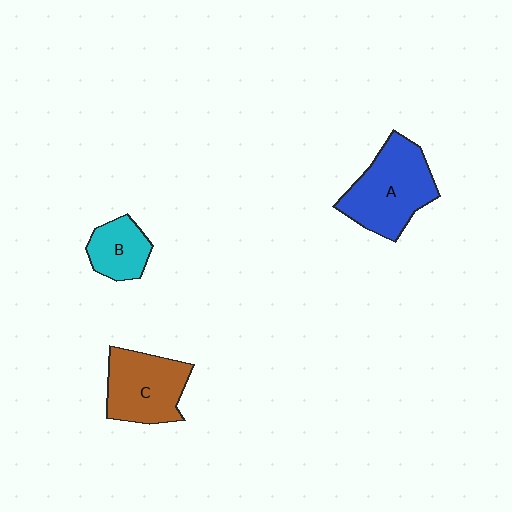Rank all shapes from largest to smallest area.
From largest to smallest: A (blue), C (brown), B (cyan).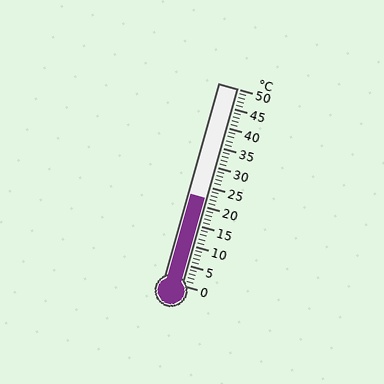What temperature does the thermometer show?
The thermometer shows approximately 22°C.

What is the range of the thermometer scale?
The thermometer scale ranges from 0°C to 50°C.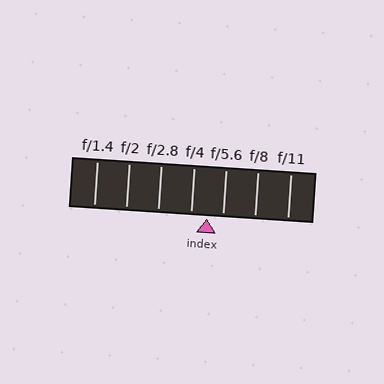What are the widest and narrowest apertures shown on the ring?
The widest aperture shown is f/1.4 and the narrowest is f/11.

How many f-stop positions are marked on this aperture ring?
There are 7 f-stop positions marked.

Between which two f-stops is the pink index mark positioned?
The index mark is between f/4 and f/5.6.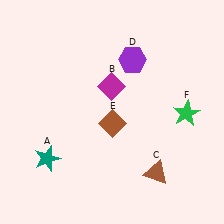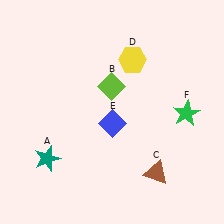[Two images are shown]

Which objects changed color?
B changed from magenta to lime. D changed from purple to yellow. E changed from brown to blue.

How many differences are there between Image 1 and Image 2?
There are 3 differences between the two images.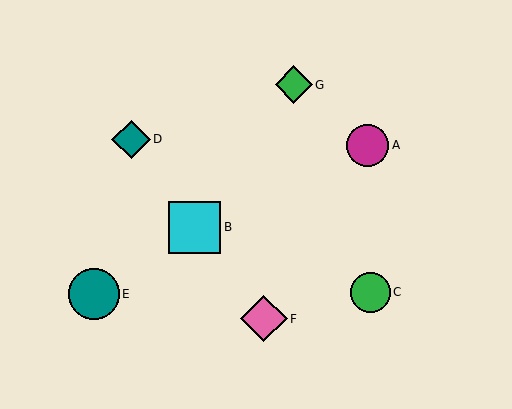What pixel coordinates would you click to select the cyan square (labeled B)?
Click at (194, 227) to select the cyan square B.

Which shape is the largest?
The cyan square (labeled B) is the largest.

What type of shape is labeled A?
Shape A is a magenta circle.